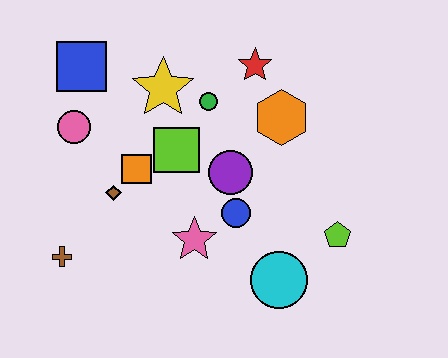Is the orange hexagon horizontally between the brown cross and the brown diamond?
No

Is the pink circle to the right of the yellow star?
No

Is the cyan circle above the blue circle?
No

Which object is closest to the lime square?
The orange square is closest to the lime square.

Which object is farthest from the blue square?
The lime pentagon is farthest from the blue square.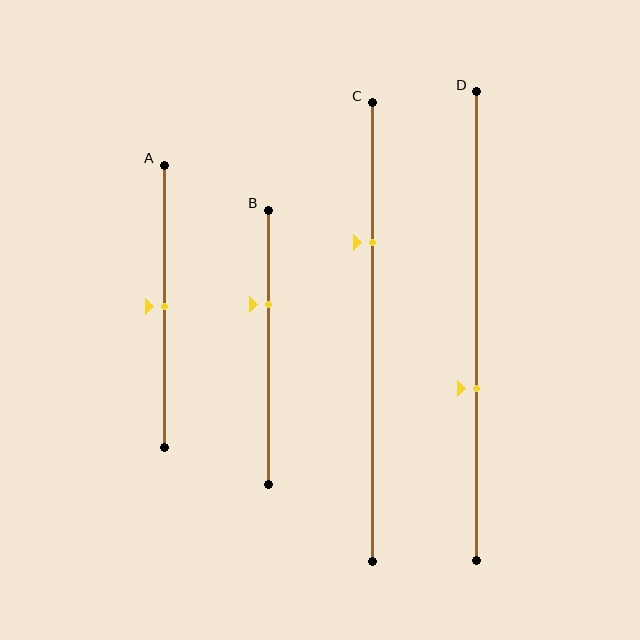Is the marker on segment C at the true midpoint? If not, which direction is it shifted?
No, the marker on segment C is shifted upward by about 20% of the segment length.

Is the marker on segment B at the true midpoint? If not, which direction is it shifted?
No, the marker on segment B is shifted upward by about 16% of the segment length.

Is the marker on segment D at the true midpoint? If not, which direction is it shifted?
No, the marker on segment D is shifted downward by about 13% of the segment length.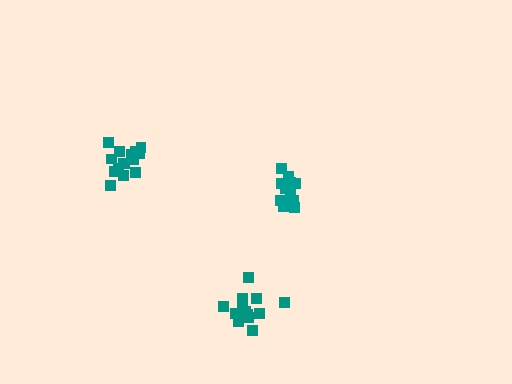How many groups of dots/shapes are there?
There are 3 groups.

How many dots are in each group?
Group 1: 15 dots, Group 2: 14 dots, Group 3: 15 dots (44 total).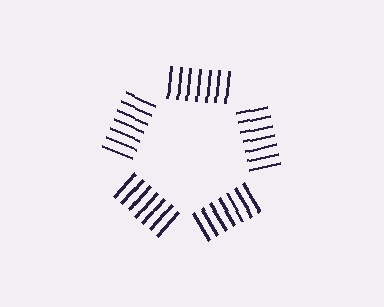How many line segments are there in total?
35 — 7 along each of the 5 edges.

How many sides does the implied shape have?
5 sides — the line-ends trace a pentagon.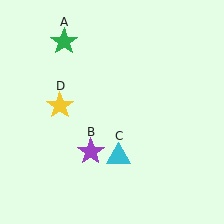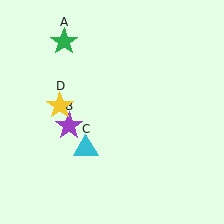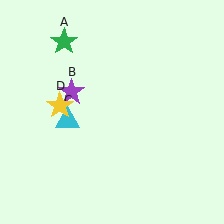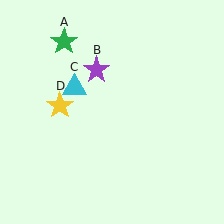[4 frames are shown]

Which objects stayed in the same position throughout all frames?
Green star (object A) and yellow star (object D) remained stationary.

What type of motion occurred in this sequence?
The purple star (object B), cyan triangle (object C) rotated clockwise around the center of the scene.